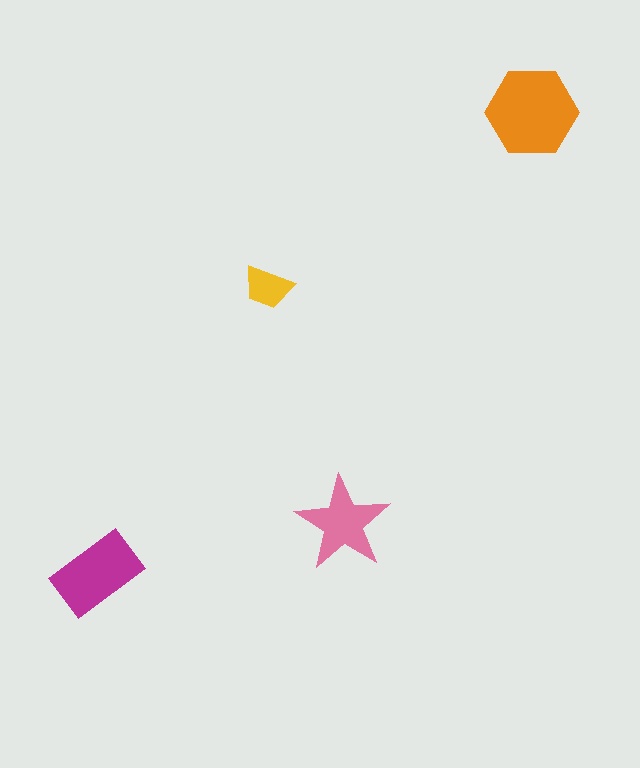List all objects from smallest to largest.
The yellow trapezoid, the pink star, the magenta rectangle, the orange hexagon.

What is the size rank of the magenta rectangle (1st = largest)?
2nd.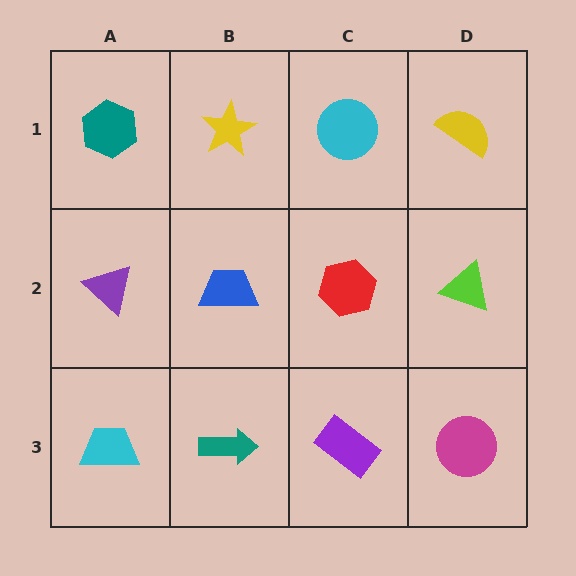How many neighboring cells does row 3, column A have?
2.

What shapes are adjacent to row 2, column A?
A teal hexagon (row 1, column A), a cyan trapezoid (row 3, column A), a blue trapezoid (row 2, column B).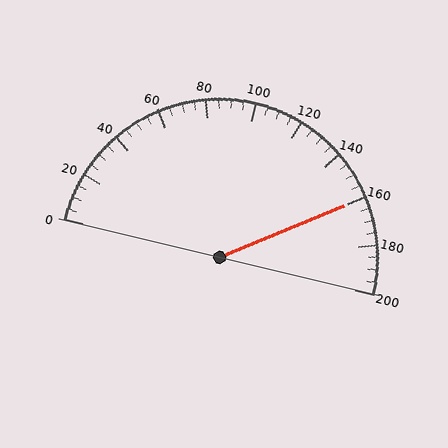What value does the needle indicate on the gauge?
The needle indicates approximately 160.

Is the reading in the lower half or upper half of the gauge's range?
The reading is in the upper half of the range (0 to 200).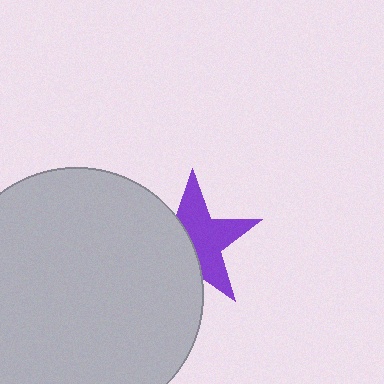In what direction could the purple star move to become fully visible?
The purple star could move right. That would shift it out from behind the light gray circle entirely.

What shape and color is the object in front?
The object in front is a light gray circle.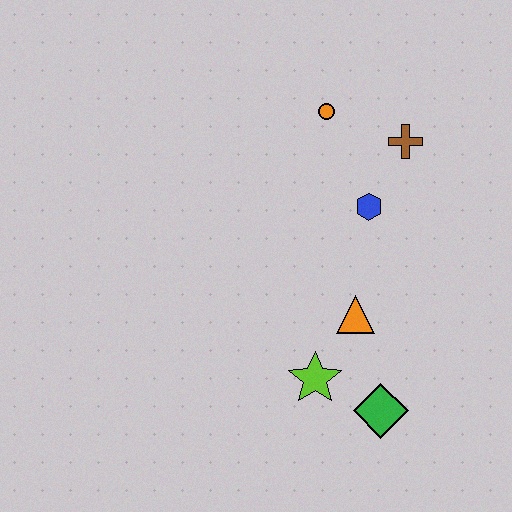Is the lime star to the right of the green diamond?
No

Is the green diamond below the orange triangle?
Yes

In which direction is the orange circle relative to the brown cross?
The orange circle is to the left of the brown cross.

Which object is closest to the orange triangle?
The lime star is closest to the orange triangle.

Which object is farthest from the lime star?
The orange circle is farthest from the lime star.